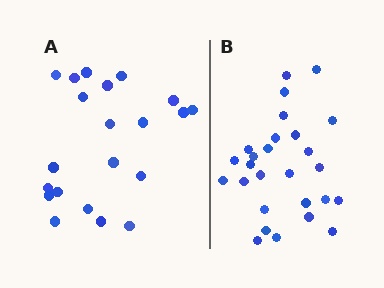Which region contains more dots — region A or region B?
Region B (the right region) has more dots.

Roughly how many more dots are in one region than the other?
Region B has about 6 more dots than region A.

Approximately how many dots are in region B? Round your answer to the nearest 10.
About 30 dots. (The exact count is 27, which rounds to 30.)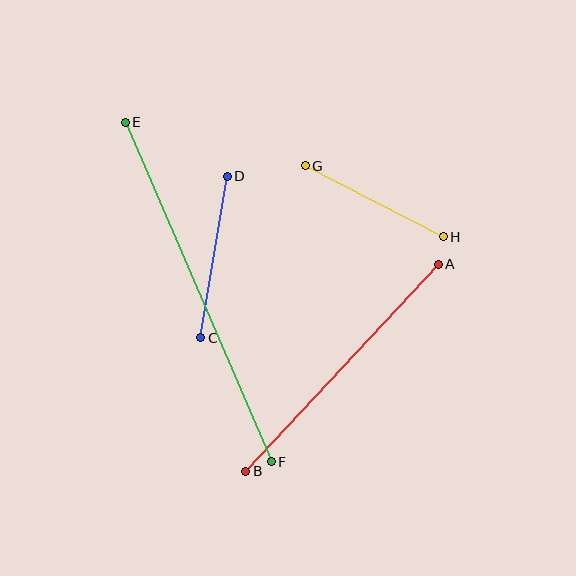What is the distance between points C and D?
The distance is approximately 164 pixels.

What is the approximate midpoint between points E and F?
The midpoint is at approximately (198, 292) pixels.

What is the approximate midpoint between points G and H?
The midpoint is at approximately (374, 201) pixels.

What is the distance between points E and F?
The distance is approximately 369 pixels.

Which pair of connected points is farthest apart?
Points E and F are farthest apart.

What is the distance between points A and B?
The distance is approximately 283 pixels.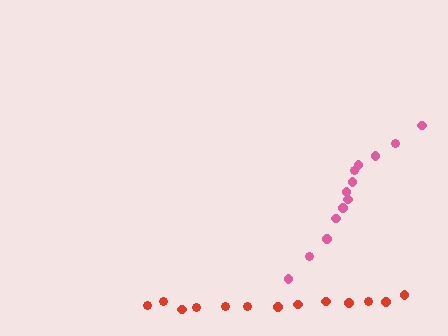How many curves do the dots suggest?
There are 2 distinct paths.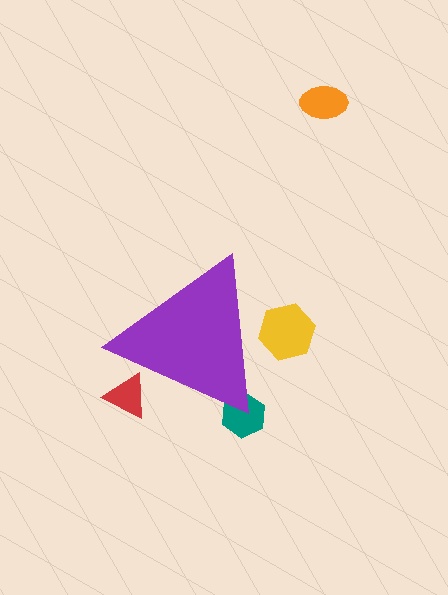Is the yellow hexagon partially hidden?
Yes, the yellow hexagon is partially hidden behind the purple triangle.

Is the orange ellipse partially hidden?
No, the orange ellipse is fully visible.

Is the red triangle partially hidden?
Yes, the red triangle is partially hidden behind the purple triangle.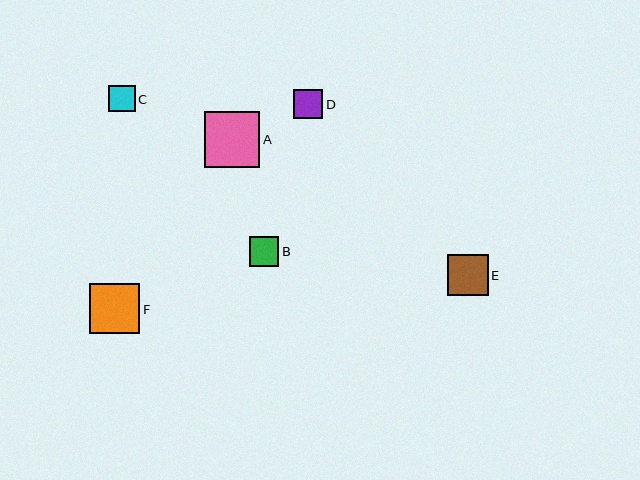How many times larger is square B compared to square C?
Square B is approximately 1.1 times the size of square C.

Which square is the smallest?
Square C is the smallest with a size of approximately 26 pixels.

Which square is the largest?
Square A is the largest with a size of approximately 55 pixels.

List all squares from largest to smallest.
From largest to smallest: A, F, E, B, D, C.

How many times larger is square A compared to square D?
Square A is approximately 1.9 times the size of square D.